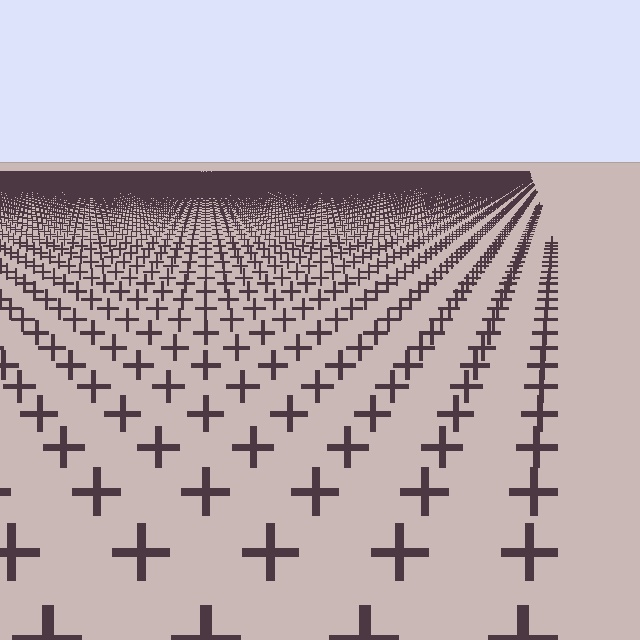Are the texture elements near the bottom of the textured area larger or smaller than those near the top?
Larger. Near the bottom, elements are closer to the viewer and appear at a bigger on-screen size.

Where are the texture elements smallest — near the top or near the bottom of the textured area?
Near the top.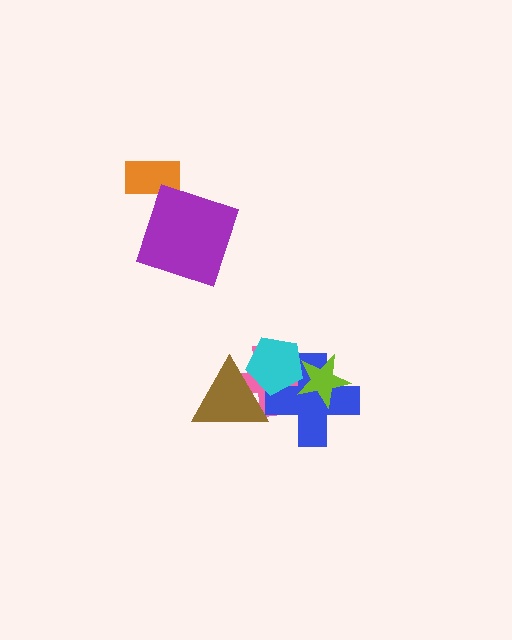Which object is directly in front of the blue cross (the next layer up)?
The cyan pentagon is directly in front of the blue cross.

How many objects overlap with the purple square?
0 objects overlap with the purple square.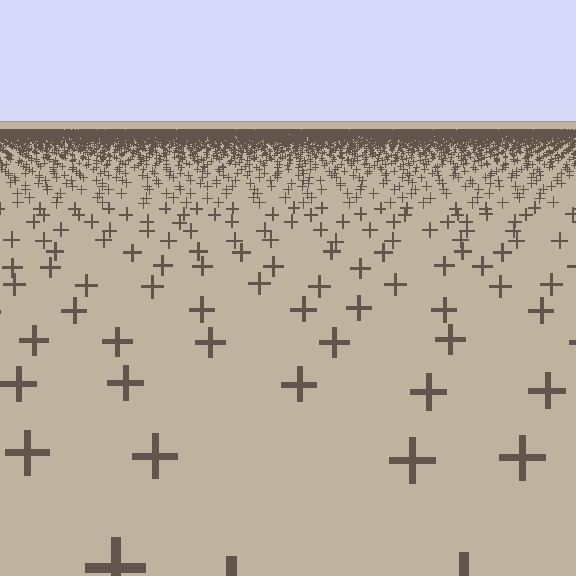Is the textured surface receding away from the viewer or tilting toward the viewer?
The surface is receding away from the viewer. Texture elements get smaller and denser toward the top.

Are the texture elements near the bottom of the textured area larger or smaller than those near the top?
Larger. Near the bottom, elements are closer to the viewer and appear at a bigger on-screen size.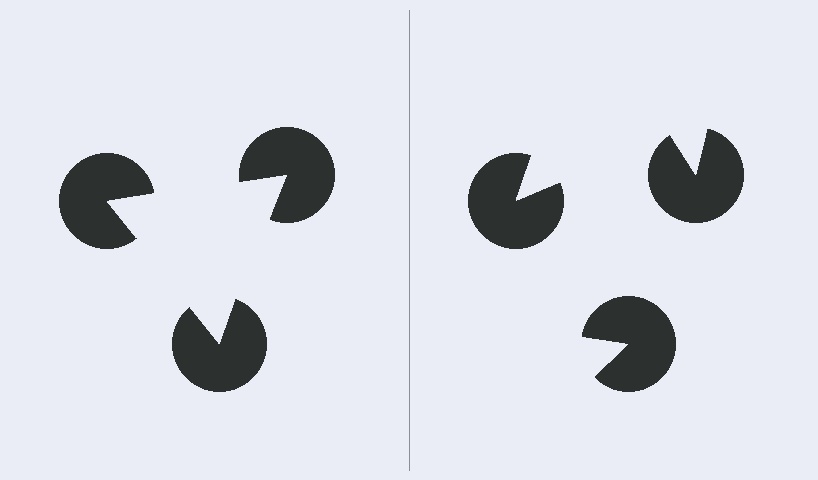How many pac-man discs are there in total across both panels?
6 — 3 on each side.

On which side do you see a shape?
An illusory triangle appears on the left side. On the right side the wedge cuts are rotated, so no coherent shape forms.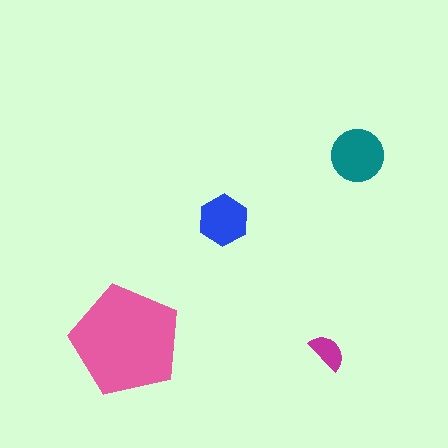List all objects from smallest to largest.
The magenta semicircle, the blue hexagon, the teal circle, the pink pentagon.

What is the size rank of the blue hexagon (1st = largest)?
3rd.